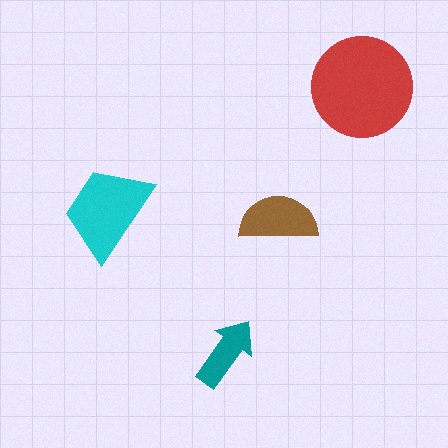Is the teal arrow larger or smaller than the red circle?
Smaller.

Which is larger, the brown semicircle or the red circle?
The red circle.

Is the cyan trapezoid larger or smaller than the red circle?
Smaller.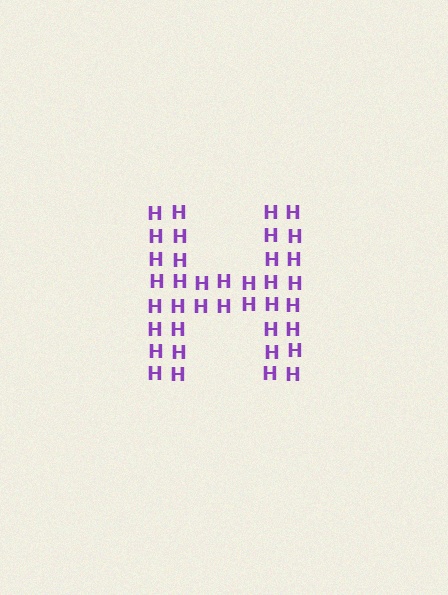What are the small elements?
The small elements are letter H's.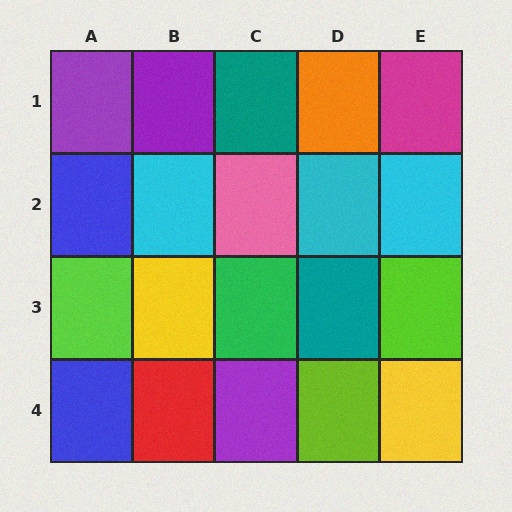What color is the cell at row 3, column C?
Green.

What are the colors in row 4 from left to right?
Blue, red, purple, lime, yellow.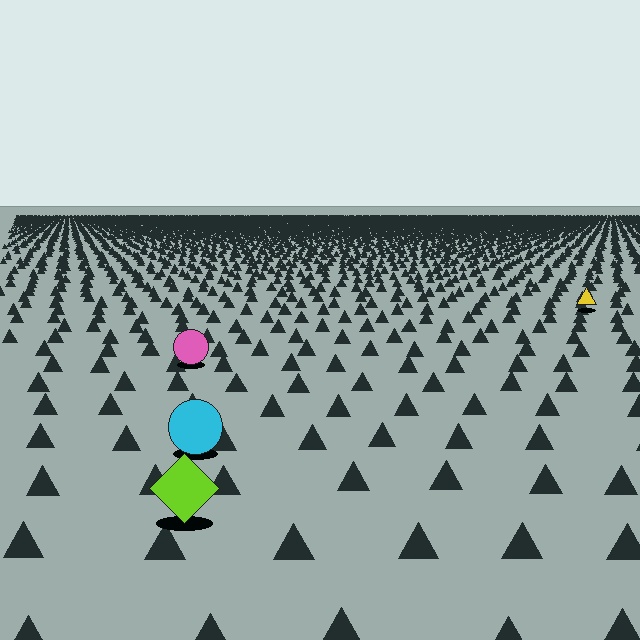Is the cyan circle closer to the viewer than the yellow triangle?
Yes. The cyan circle is closer — you can tell from the texture gradient: the ground texture is coarser near it.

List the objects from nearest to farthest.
From nearest to farthest: the lime diamond, the cyan circle, the pink circle, the yellow triangle.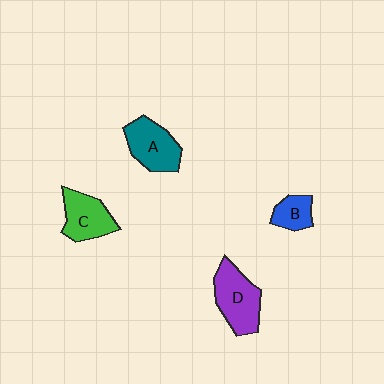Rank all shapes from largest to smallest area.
From largest to smallest: D (purple), A (teal), C (green), B (blue).